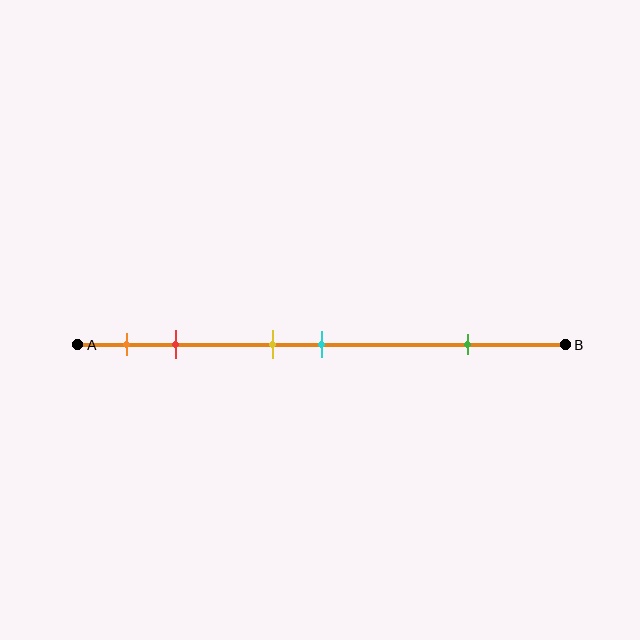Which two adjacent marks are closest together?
The yellow and cyan marks are the closest adjacent pair.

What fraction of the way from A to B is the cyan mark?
The cyan mark is approximately 50% (0.5) of the way from A to B.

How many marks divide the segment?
There are 5 marks dividing the segment.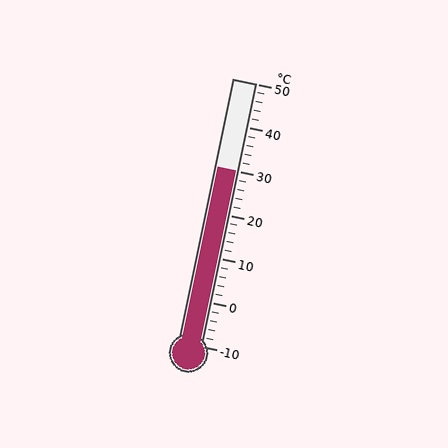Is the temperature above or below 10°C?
The temperature is above 10°C.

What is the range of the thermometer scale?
The thermometer scale ranges from -10°C to 50°C.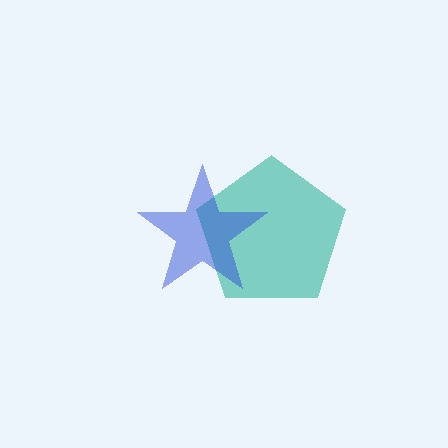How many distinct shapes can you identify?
There are 2 distinct shapes: a teal pentagon, a blue star.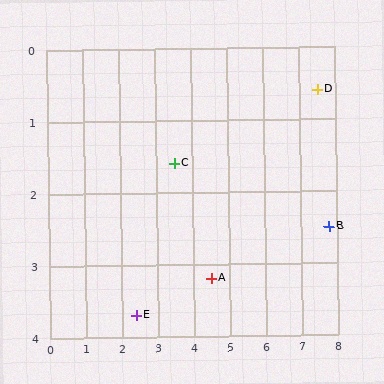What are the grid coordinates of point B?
Point B is at approximately (7.8, 2.5).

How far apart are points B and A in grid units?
Points B and A are about 3.4 grid units apart.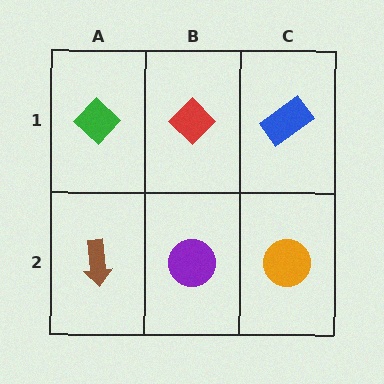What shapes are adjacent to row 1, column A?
A brown arrow (row 2, column A), a red diamond (row 1, column B).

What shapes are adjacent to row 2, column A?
A green diamond (row 1, column A), a purple circle (row 2, column B).